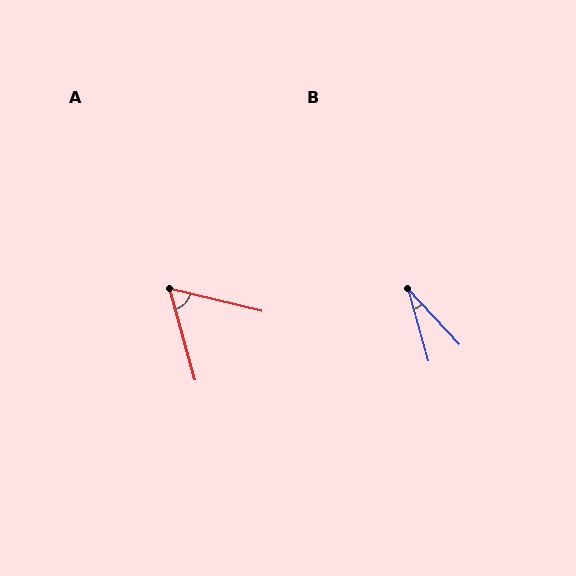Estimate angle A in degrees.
Approximately 61 degrees.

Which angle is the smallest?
B, at approximately 27 degrees.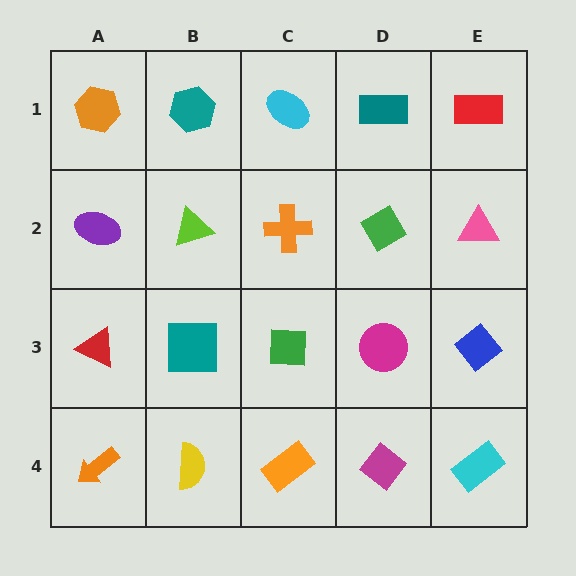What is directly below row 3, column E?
A cyan rectangle.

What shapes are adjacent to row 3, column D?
A green diamond (row 2, column D), a magenta diamond (row 4, column D), a green square (row 3, column C), a blue diamond (row 3, column E).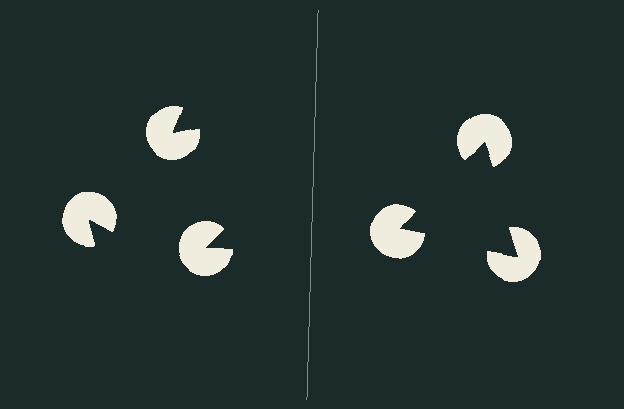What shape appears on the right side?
An illusory triangle.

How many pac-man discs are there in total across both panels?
6 — 3 on each side.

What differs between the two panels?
The pac-man discs are positioned identically on both sides; only the wedge orientations differ. On the right they align to a triangle; on the left they are misaligned.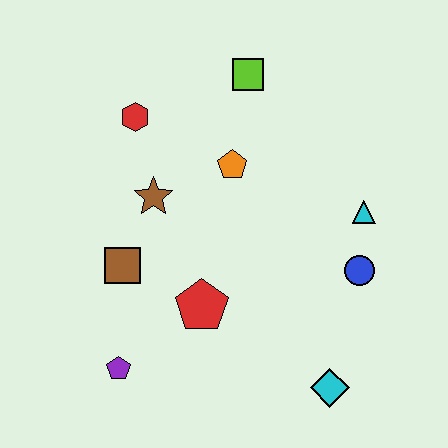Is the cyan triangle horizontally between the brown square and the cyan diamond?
No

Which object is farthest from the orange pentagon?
The cyan diamond is farthest from the orange pentagon.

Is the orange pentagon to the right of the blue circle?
No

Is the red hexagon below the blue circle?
No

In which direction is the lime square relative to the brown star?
The lime square is above the brown star.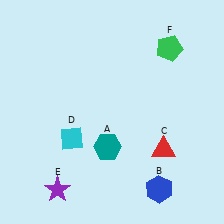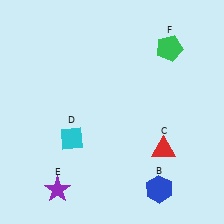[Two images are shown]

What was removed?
The teal hexagon (A) was removed in Image 2.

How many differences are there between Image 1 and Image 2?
There is 1 difference between the two images.